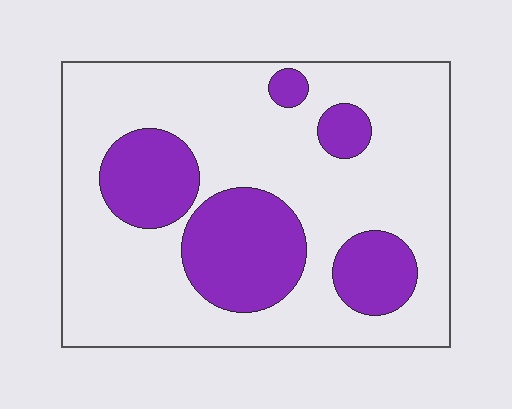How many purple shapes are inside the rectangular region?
5.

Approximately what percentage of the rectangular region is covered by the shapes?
Approximately 25%.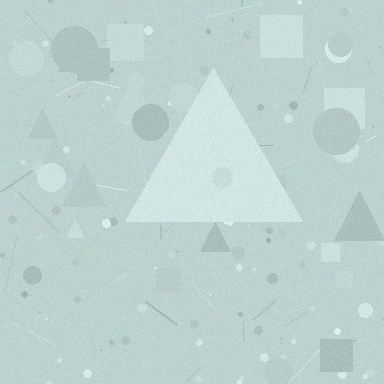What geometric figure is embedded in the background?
A triangle is embedded in the background.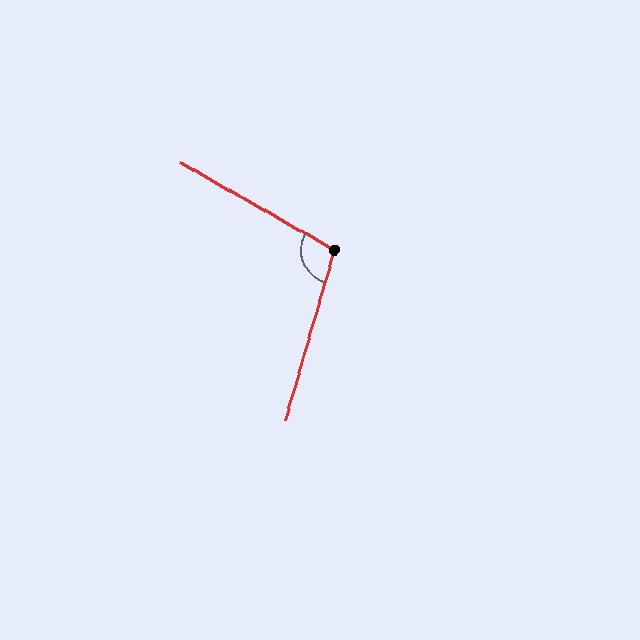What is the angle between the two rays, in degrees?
Approximately 104 degrees.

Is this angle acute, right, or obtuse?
It is obtuse.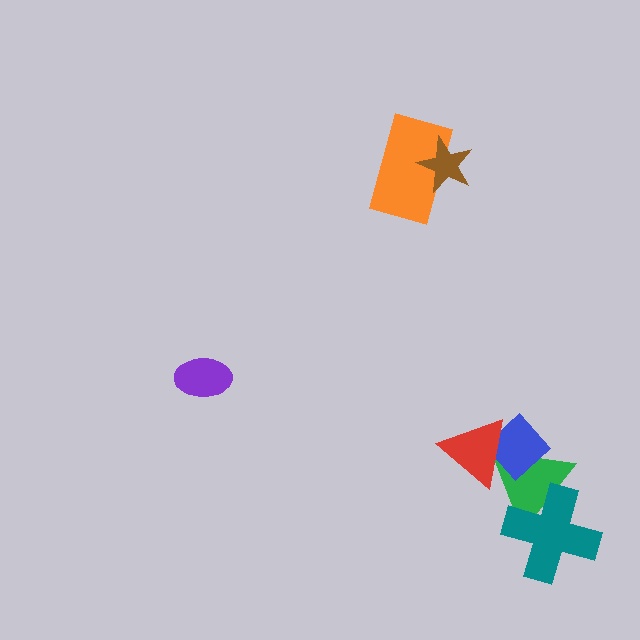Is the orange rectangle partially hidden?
Yes, it is partially covered by another shape.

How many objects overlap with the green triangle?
3 objects overlap with the green triangle.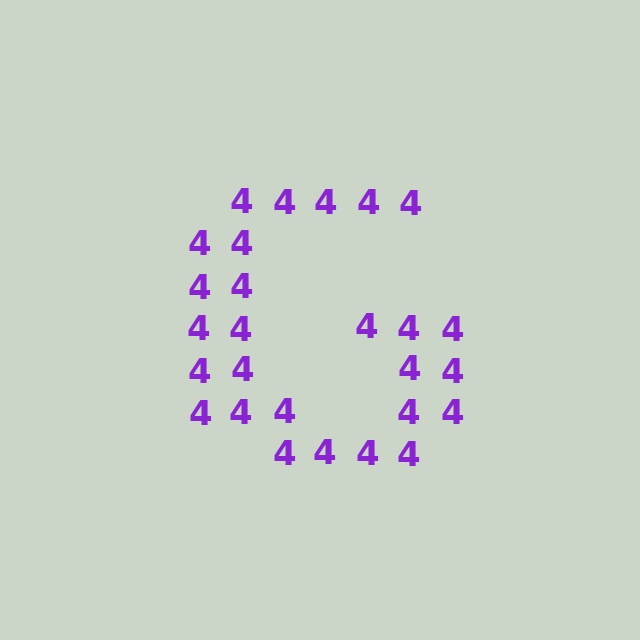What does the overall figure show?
The overall figure shows the letter G.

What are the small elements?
The small elements are digit 4's.